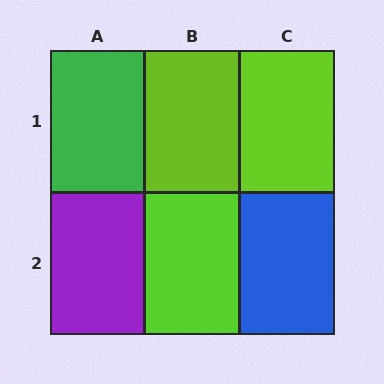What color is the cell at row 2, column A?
Purple.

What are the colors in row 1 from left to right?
Green, lime, lime.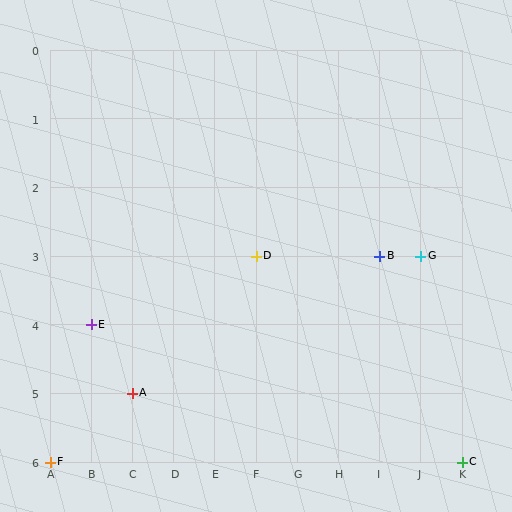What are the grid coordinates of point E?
Point E is at grid coordinates (B, 4).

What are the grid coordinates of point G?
Point G is at grid coordinates (J, 3).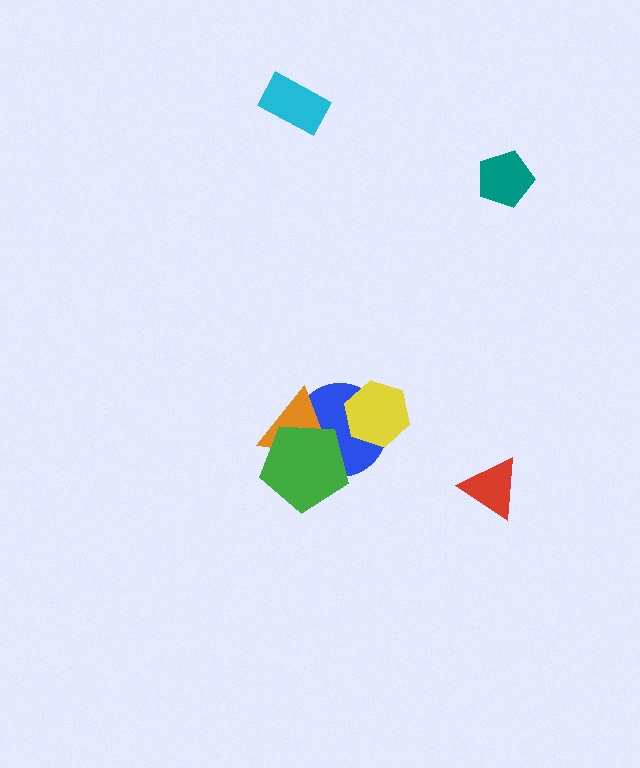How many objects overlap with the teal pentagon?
0 objects overlap with the teal pentagon.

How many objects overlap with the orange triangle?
2 objects overlap with the orange triangle.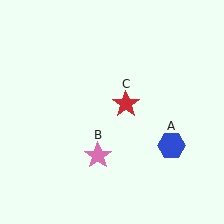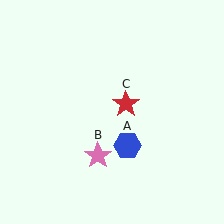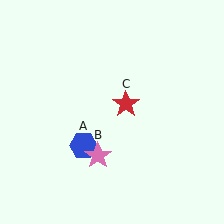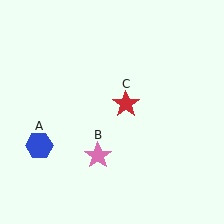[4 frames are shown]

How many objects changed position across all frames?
1 object changed position: blue hexagon (object A).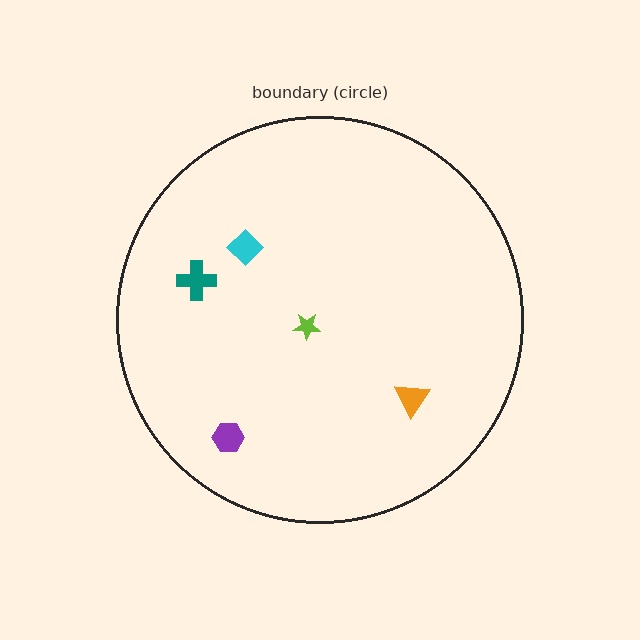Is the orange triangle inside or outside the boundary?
Inside.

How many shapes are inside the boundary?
5 inside, 0 outside.